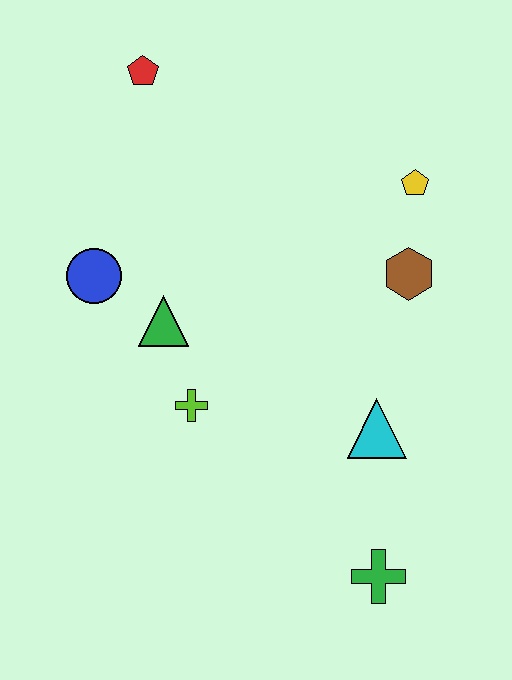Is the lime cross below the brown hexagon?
Yes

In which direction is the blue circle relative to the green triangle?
The blue circle is to the left of the green triangle.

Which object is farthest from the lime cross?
The red pentagon is farthest from the lime cross.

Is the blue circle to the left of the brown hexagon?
Yes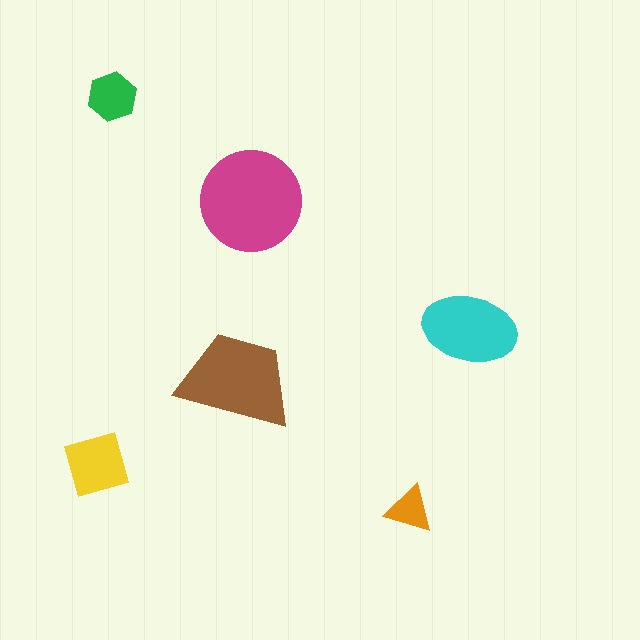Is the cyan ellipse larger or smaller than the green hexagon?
Larger.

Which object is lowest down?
The orange triangle is bottommost.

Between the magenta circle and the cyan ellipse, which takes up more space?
The magenta circle.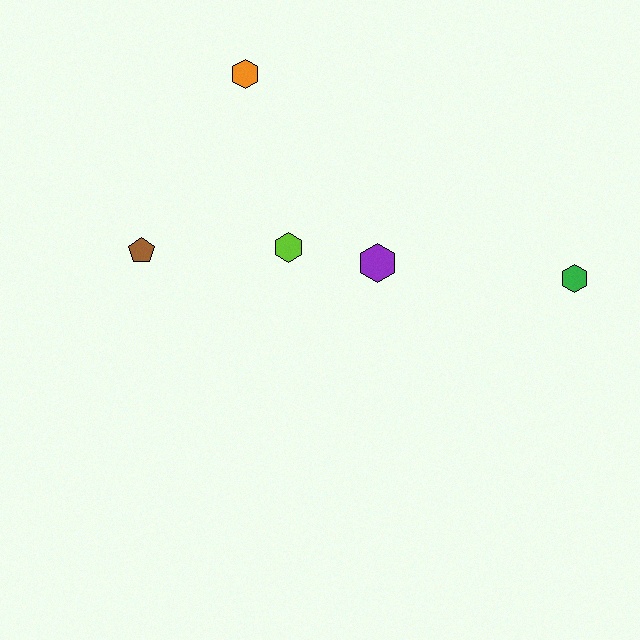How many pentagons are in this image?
There is 1 pentagon.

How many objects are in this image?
There are 5 objects.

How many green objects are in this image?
There is 1 green object.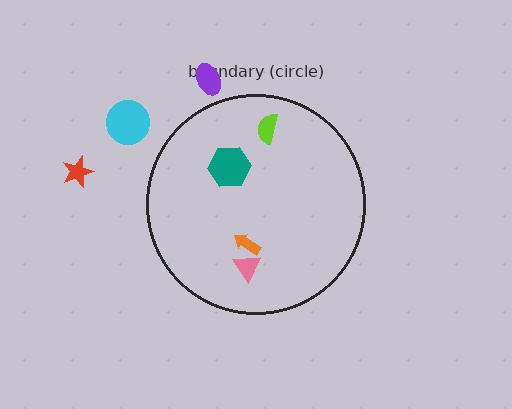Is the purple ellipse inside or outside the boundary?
Outside.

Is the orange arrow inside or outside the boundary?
Inside.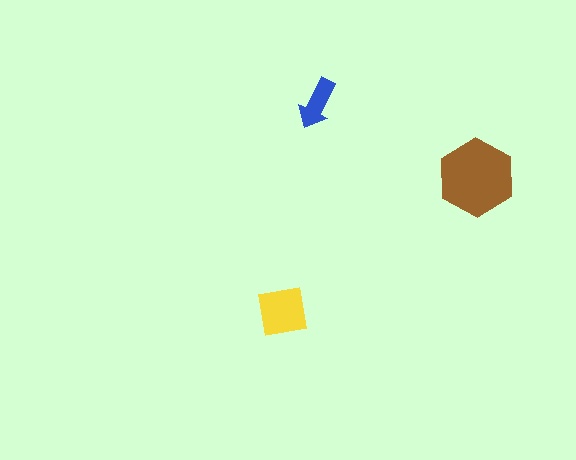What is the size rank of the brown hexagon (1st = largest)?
1st.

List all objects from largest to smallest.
The brown hexagon, the yellow square, the blue arrow.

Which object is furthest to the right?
The brown hexagon is rightmost.